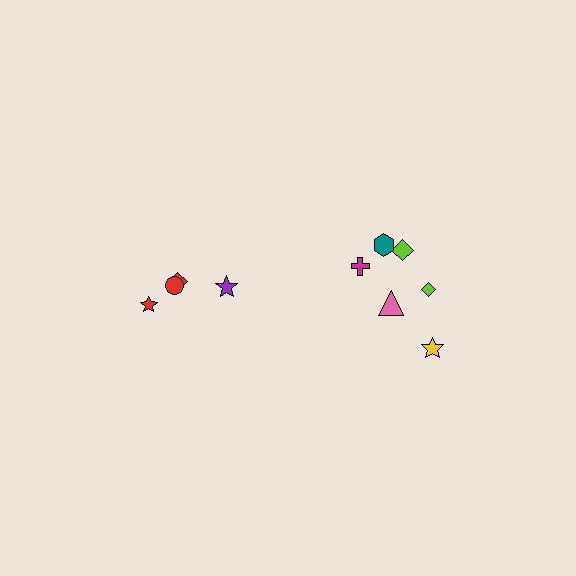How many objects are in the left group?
There are 4 objects.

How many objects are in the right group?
There are 6 objects.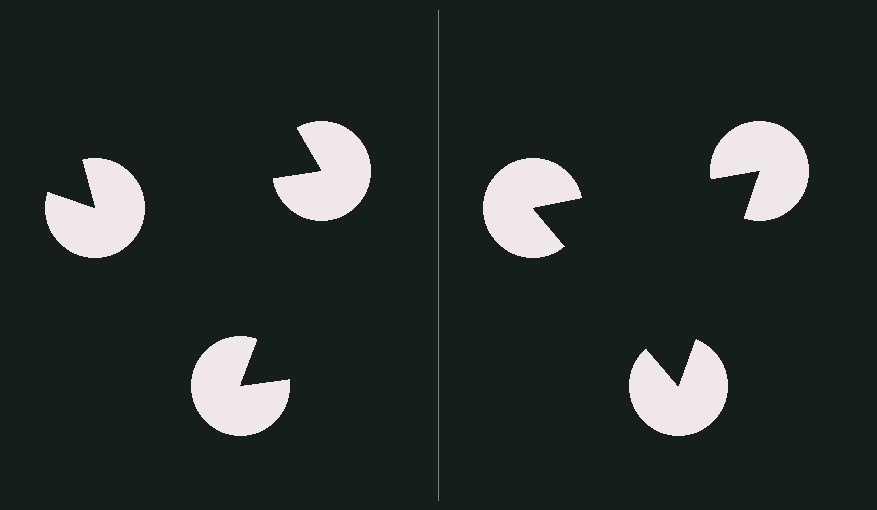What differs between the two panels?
The pac-man discs are positioned identically on both sides; only the wedge orientations differ. On the right they align to a triangle; on the left they are misaligned.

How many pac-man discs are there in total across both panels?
6 — 3 on each side.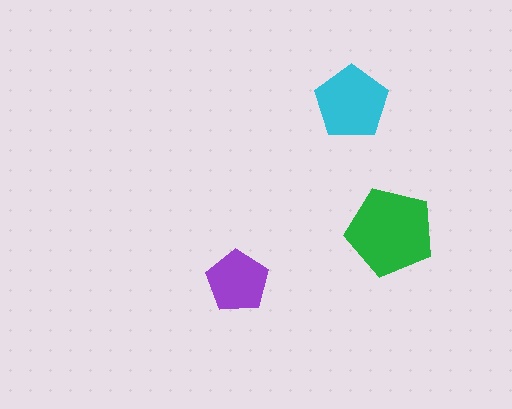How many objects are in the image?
There are 3 objects in the image.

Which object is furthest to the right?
The green pentagon is rightmost.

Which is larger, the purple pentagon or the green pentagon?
The green one.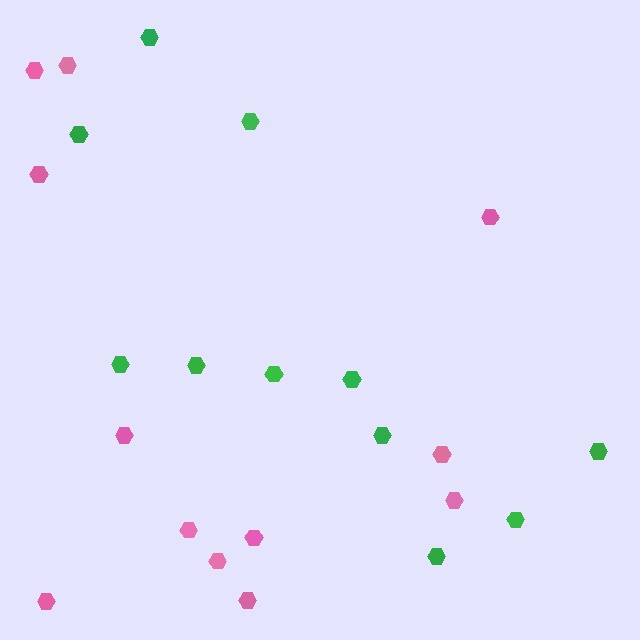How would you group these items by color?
There are 2 groups: one group of pink hexagons (12) and one group of green hexagons (11).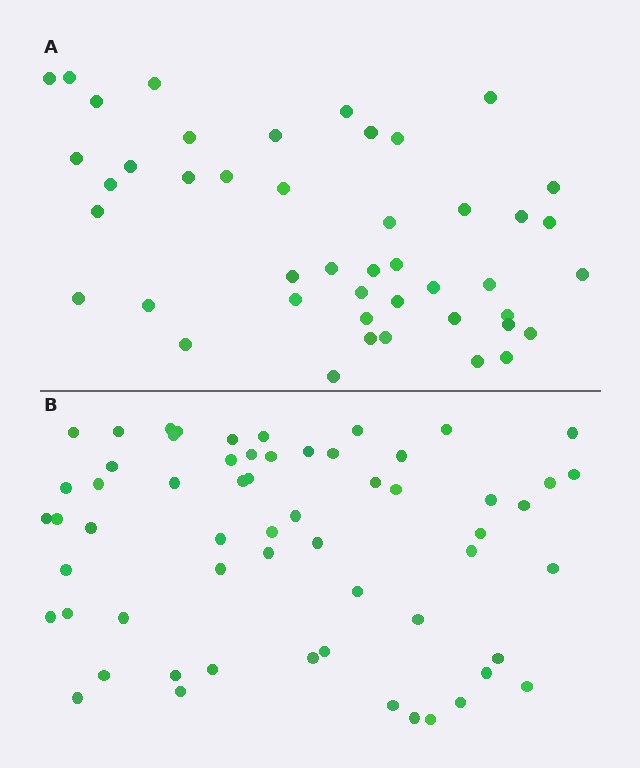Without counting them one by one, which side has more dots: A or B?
Region B (the bottom region) has more dots.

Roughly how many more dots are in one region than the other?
Region B has approximately 15 more dots than region A.